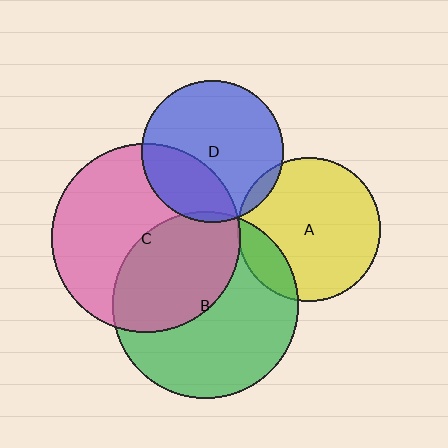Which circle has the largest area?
Circle C (pink).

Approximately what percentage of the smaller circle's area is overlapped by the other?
Approximately 30%.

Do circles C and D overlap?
Yes.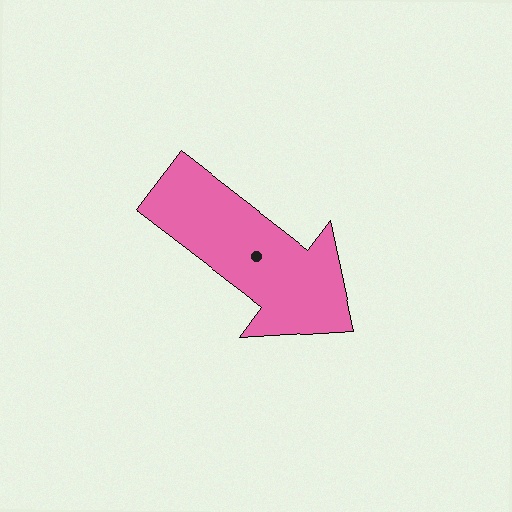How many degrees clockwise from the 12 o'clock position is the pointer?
Approximately 127 degrees.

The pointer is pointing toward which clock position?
Roughly 4 o'clock.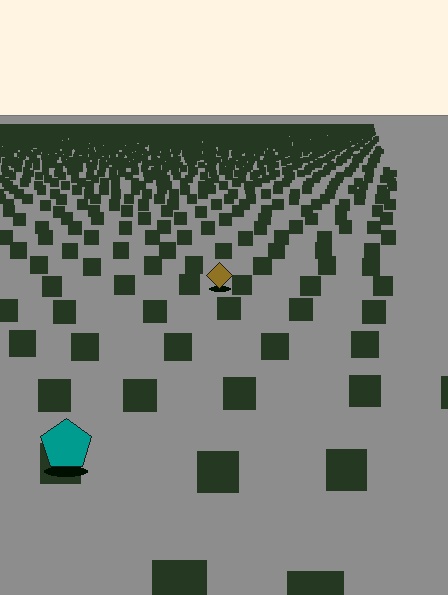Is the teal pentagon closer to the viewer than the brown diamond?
Yes. The teal pentagon is closer — you can tell from the texture gradient: the ground texture is coarser near it.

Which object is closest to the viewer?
The teal pentagon is closest. The texture marks near it are larger and more spread out.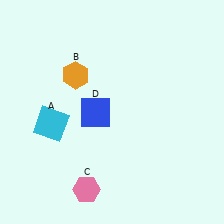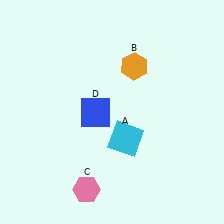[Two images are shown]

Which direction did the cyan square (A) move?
The cyan square (A) moved right.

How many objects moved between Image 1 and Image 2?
2 objects moved between the two images.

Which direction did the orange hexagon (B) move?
The orange hexagon (B) moved right.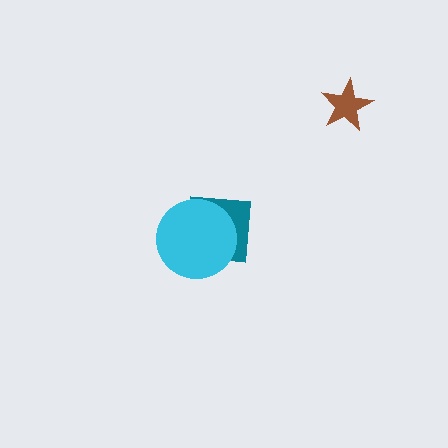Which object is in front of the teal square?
The cyan circle is in front of the teal square.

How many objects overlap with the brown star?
0 objects overlap with the brown star.